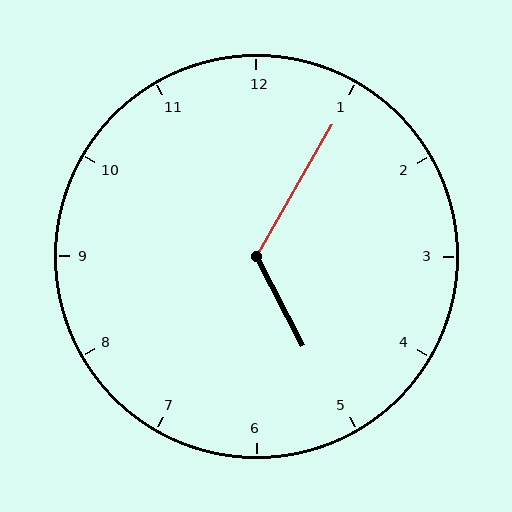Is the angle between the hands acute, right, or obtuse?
It is obtuse.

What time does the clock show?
5:05.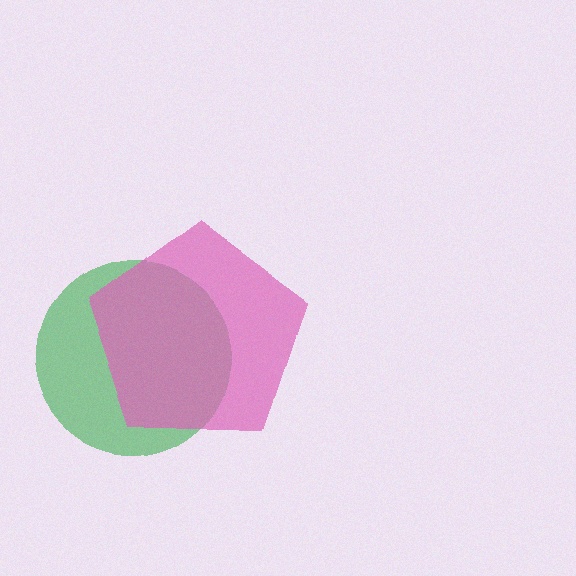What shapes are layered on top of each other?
The layered shapes are: a green circle, a pink pentagon.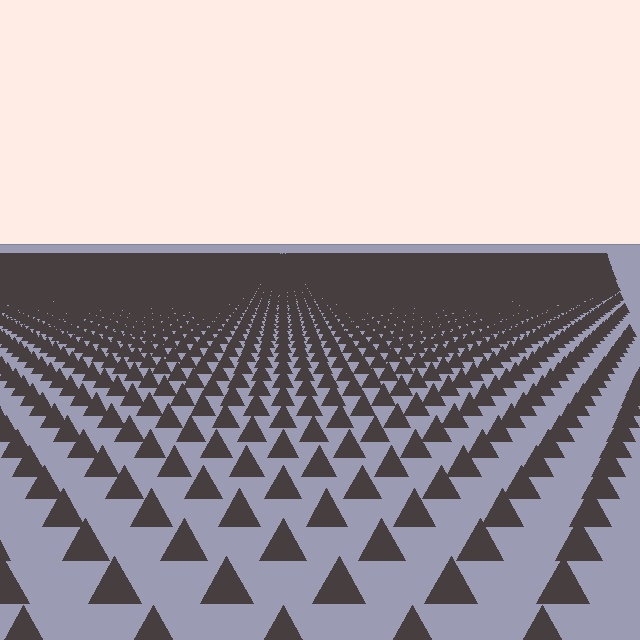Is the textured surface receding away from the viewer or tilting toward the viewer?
The surface is receding away from the viewer. Texture elements get smaller and denser toward the top.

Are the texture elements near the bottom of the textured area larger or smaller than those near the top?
Larger. Near the bottom, elements are closer to the viewer and appear at a bigger on-screen size.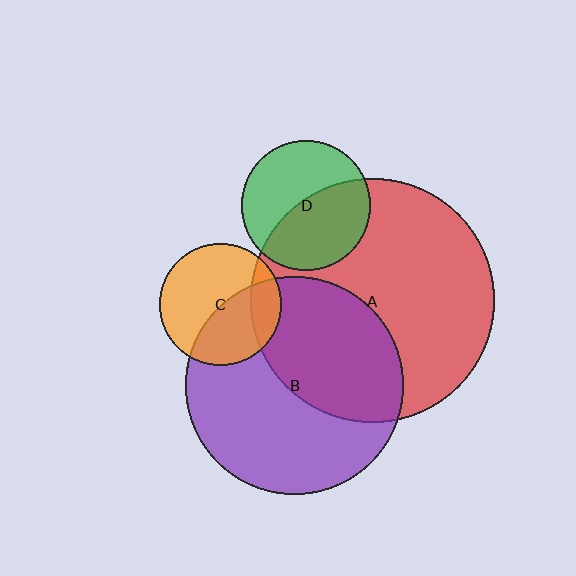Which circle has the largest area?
Circle A (red).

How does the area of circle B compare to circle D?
Approximately 2.8 times.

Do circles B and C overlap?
Yes.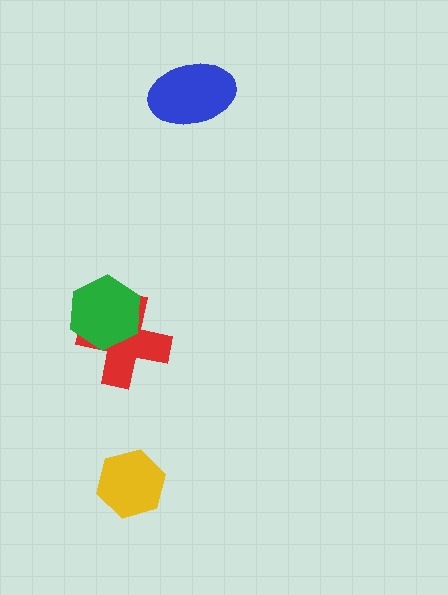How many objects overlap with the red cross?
1 object overlaps with the red cross.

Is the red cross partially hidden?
Yes, it is partially covered by another shape.